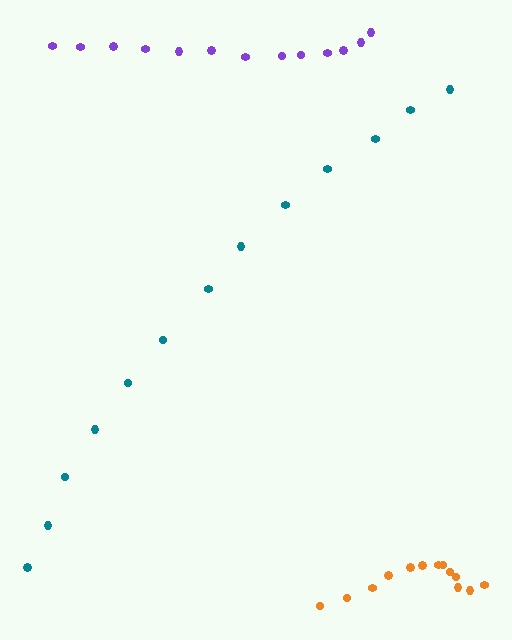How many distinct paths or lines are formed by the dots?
There are 3 distinct paths.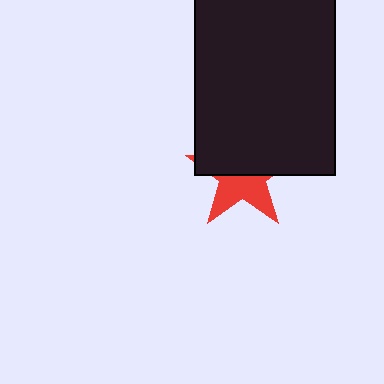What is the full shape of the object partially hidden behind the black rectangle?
The partially hidden object is a red star.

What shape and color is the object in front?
The object in front is a black rectangle.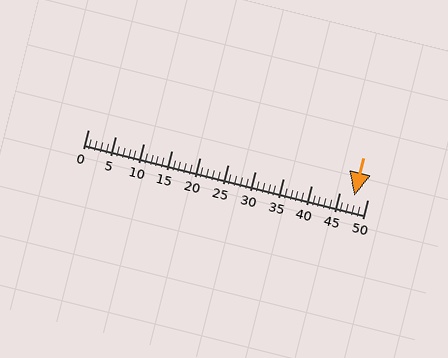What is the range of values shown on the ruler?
The ruler shows values from 0 to 50.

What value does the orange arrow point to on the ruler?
The orange arrow points to approximately 48.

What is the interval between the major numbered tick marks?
The major tick marks are spaced 5 units apart.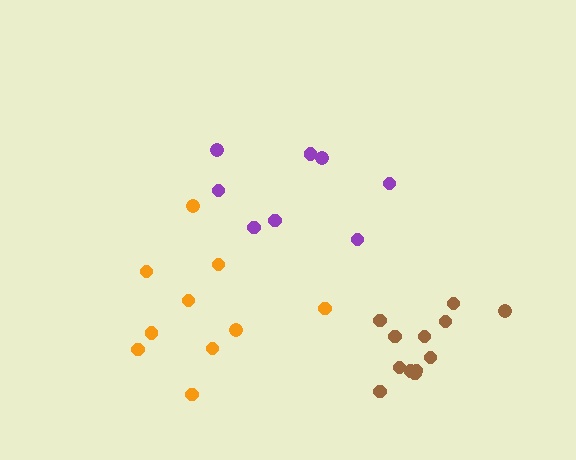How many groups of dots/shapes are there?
There are 3 groups.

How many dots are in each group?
Group 1: 10 dots, Group 2: 12 dots, Group 3: 8 dots (30 total).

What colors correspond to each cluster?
The clusters are colored: orange, brown, purple.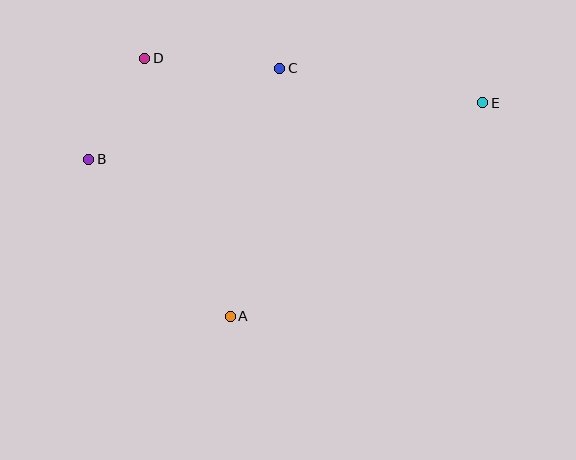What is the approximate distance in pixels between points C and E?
The distance between C and E is approximately 206 pixels.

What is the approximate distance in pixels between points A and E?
The distance between A and E is approximately 331 pixels.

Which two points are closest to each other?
Points B and D are closest to each other.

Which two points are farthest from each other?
Points B and E are farthest from each other.